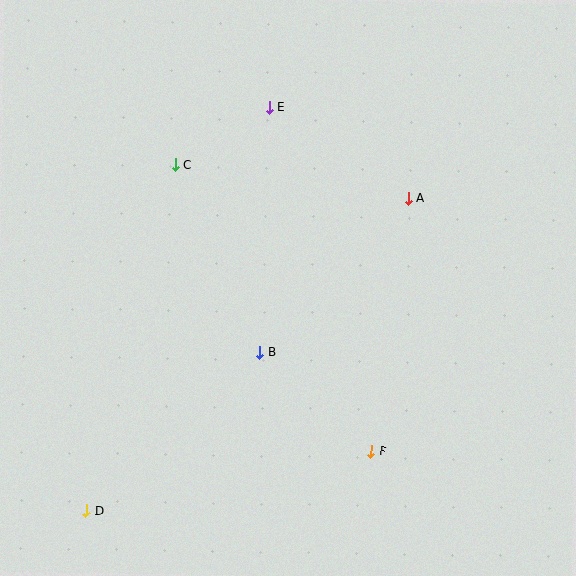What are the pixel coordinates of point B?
Point B is at (260, 352).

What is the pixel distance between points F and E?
The distance between F and E is 360 pixels.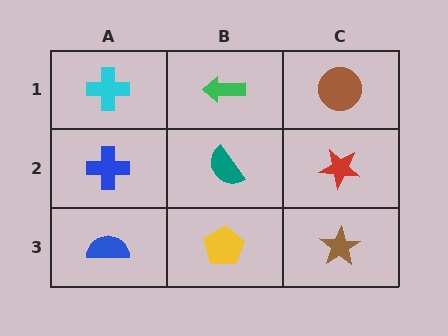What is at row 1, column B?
A green arrow.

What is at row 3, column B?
A yellow pentagon.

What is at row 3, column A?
A blue semicircle.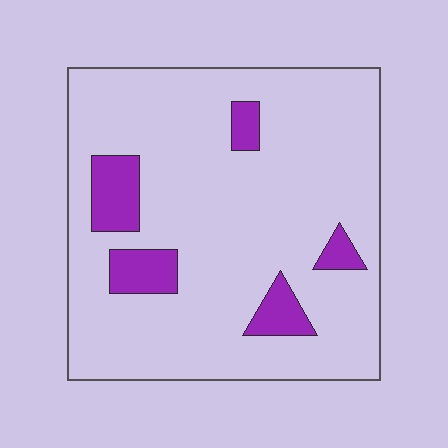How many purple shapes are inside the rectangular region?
5.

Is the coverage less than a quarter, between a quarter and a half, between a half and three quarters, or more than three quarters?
Less than a quarter.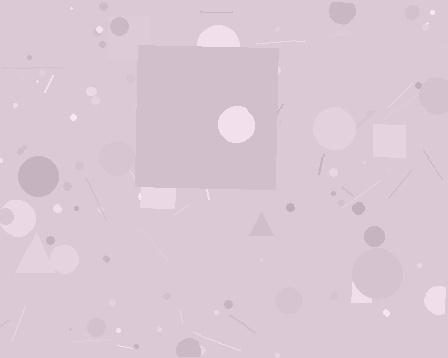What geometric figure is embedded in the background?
A square is embedded in the background.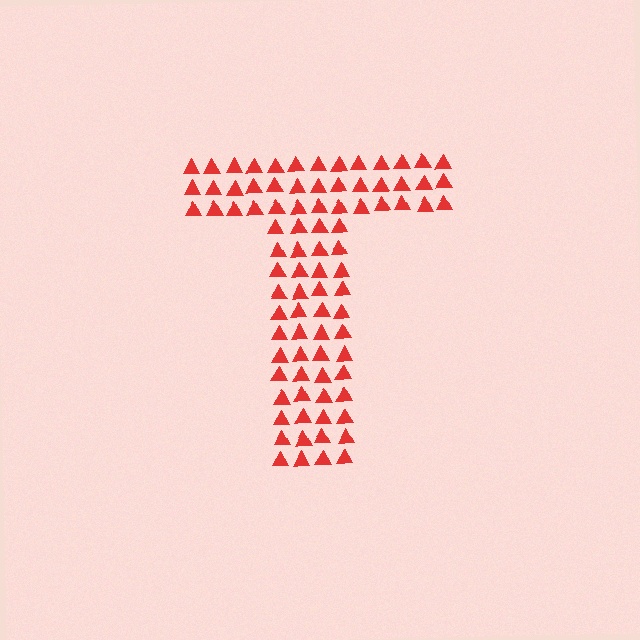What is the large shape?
The large shape is the letter T.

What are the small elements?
The small elements are triangles.